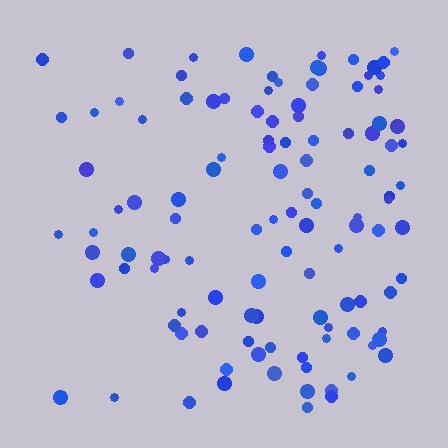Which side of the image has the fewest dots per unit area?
The left.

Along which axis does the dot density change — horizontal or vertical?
Horizontal.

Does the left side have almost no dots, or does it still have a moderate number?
Still a moderate number, just noticeably fewer than the right.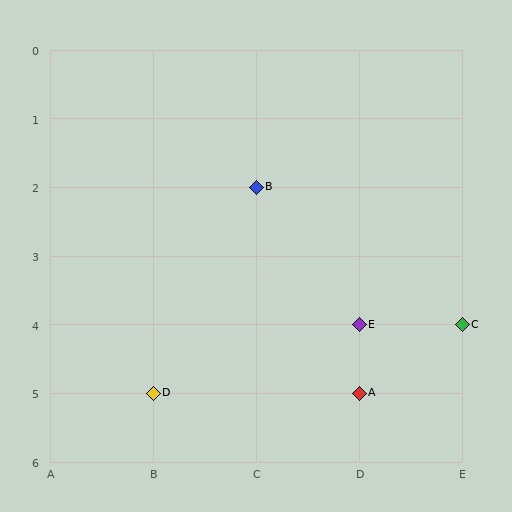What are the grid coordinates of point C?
Point C is at grid coordinates (E, 4).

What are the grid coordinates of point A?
Point A is at grid coordinates (D, 5).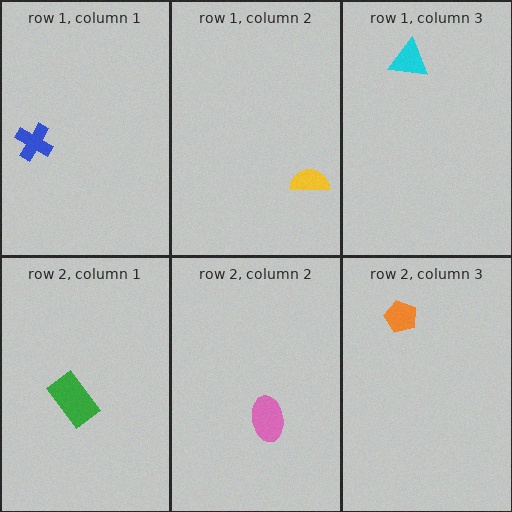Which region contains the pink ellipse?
The row 2, column 2 region.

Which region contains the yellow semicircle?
The row 1, column 2 region.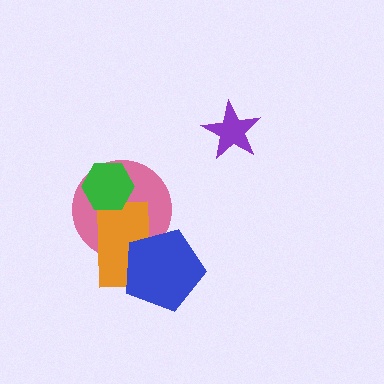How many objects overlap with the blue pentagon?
2 objects overlap with the blue pentagon.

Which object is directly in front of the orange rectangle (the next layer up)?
The blue pentagon is directly in front of the orange rectangle.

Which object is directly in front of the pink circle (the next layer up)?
The orange rectangle is directly in front of the pink circle.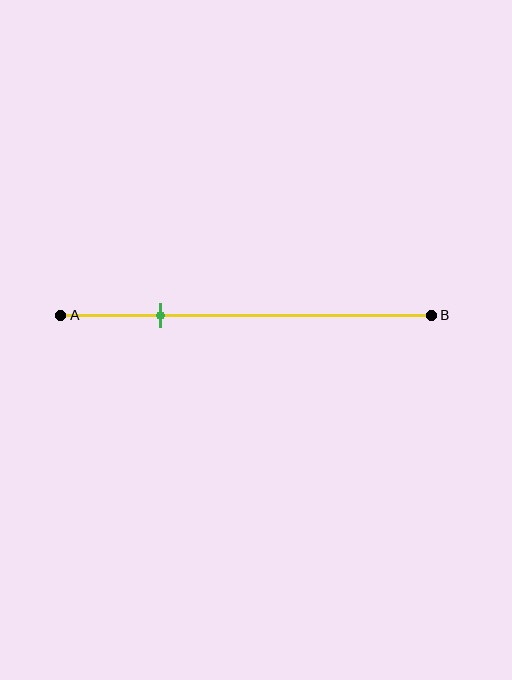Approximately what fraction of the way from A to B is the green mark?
The green mark is approximately 25% of the way from A to B.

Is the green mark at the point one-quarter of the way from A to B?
Yes, the mark is approximately at the one-quarter point.